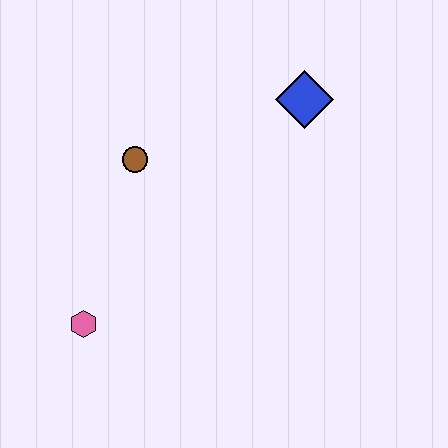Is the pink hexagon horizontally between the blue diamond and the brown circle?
No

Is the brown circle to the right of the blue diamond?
No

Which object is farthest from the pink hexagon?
The blue diamond is farthest from the pink hexagon.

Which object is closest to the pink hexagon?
The brown circle is closest to the pink hexagon.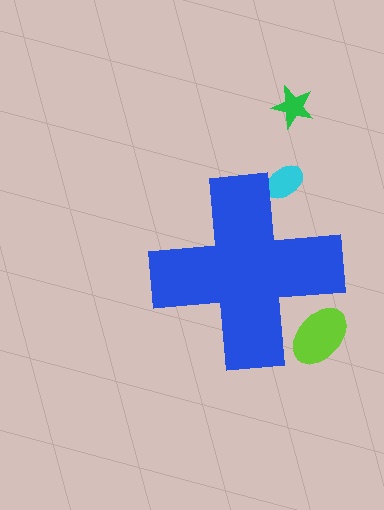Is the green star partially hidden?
No, the green star is fully visible.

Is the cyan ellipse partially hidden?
Yes, the cyan ellipse is partially hidden behind the blue cross.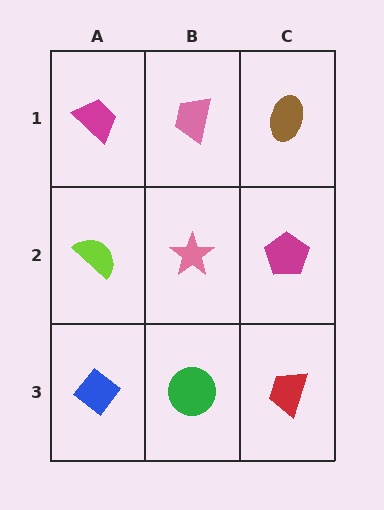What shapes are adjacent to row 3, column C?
A magenta pentagon (row 2, column C), a green circle (row 3, column B).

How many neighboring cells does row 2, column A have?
3.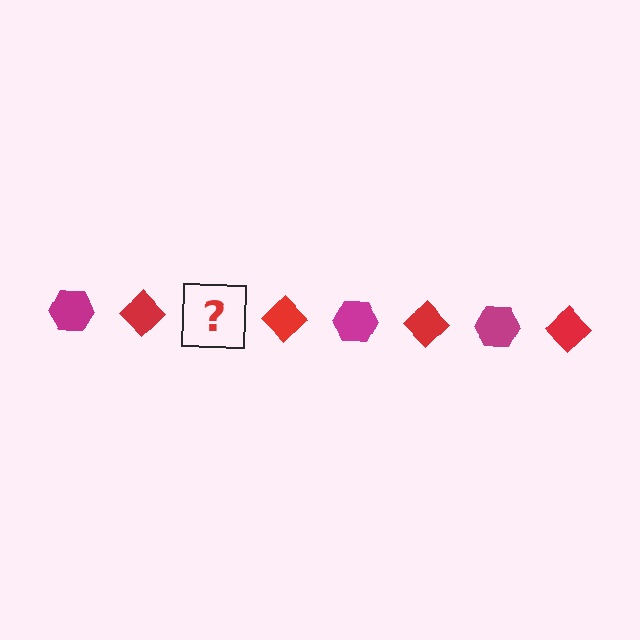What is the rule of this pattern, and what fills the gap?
The rule is that the pattern alternates between magenta hexagon and red diamond. The gap should be filled with a magenta hexagon.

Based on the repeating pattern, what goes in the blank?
The blank should be a magenta hexagon.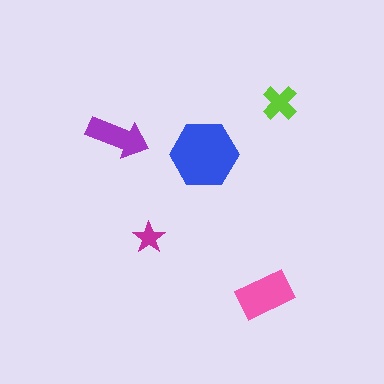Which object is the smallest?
The magenta star.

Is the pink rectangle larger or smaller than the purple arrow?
Larger.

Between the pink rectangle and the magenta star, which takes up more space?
The pink rectangle.